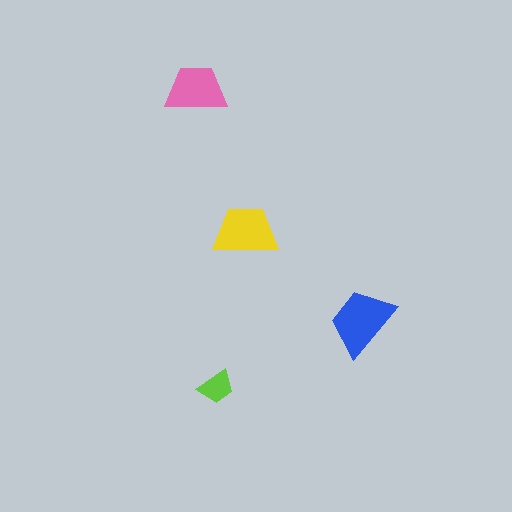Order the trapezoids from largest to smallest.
the blue one, the yellow one, the pink one, the lime one.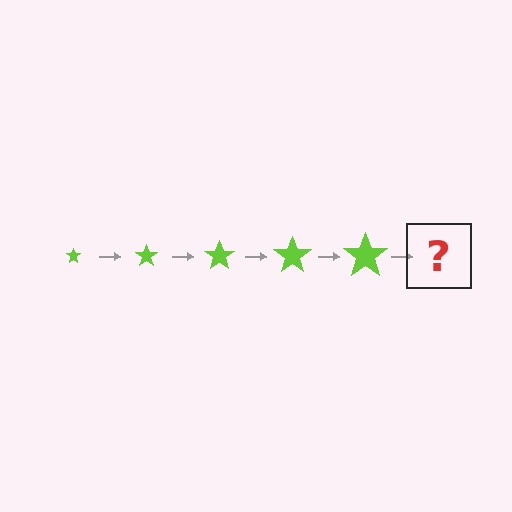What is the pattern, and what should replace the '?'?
The pattern is that the star gets progressively larger each step. The '?' should be a lime star, larger than the previous one.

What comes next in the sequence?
The next element should be a lime star, larger than the previous one.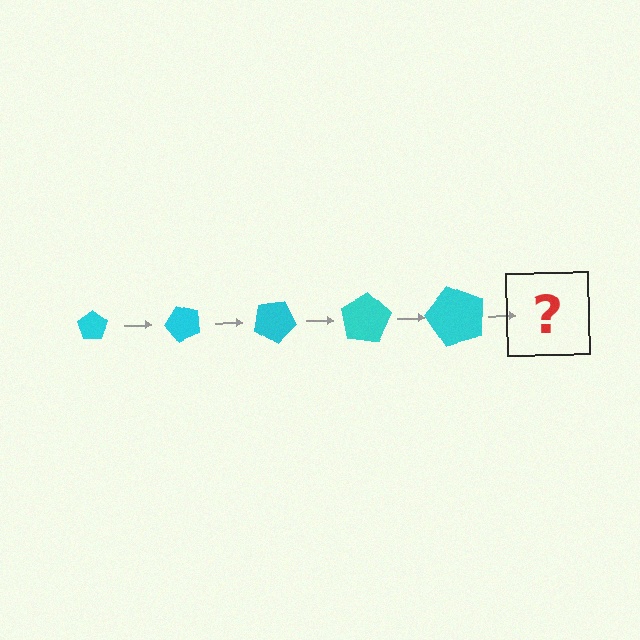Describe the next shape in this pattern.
It should be a pentagon, larger than the previous one and rotated 250 degrees from the start.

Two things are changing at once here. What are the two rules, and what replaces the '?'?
The two rules are that the pentagon grows larger each step and it rotates 50 degrees each step. The '?' should be a pentagon, larger than the previous one and rotated 250 degrees from the start.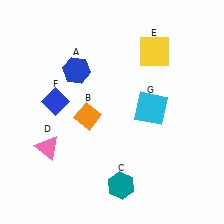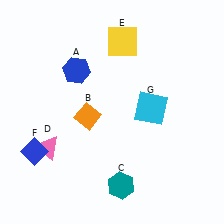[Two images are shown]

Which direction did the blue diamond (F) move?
The blue diamond (F) moved down.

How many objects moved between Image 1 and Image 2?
2 objects moved between the two images.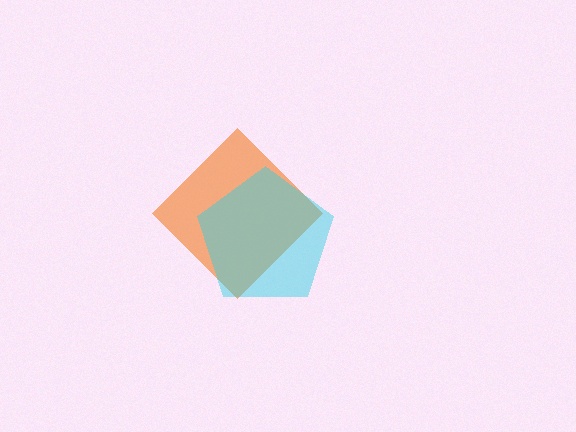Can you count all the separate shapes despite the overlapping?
Yes, there are 2 separate shapes.